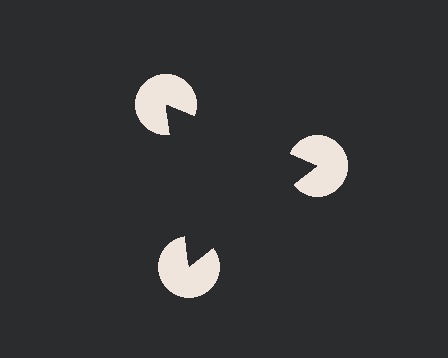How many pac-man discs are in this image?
There are 3 — one at each vertex of the illusory triangle.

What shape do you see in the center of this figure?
An illusory triangle — its edges are inferred from the aligned wedge cuts in the pac-man discs, not physically drawn.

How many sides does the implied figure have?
3 sides.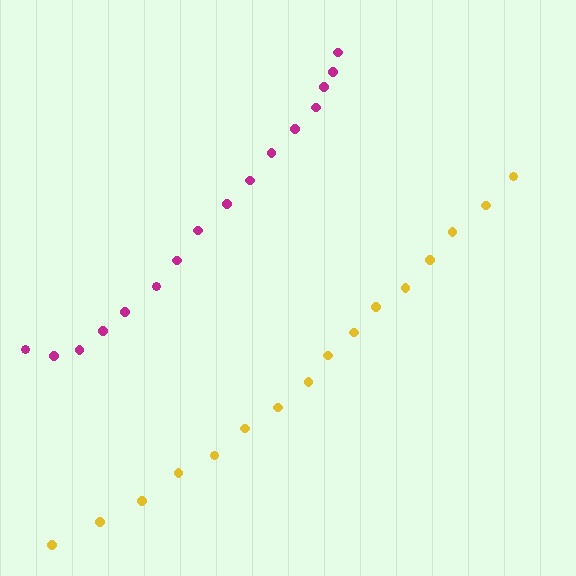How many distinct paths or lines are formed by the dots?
There are 2 distinct paths.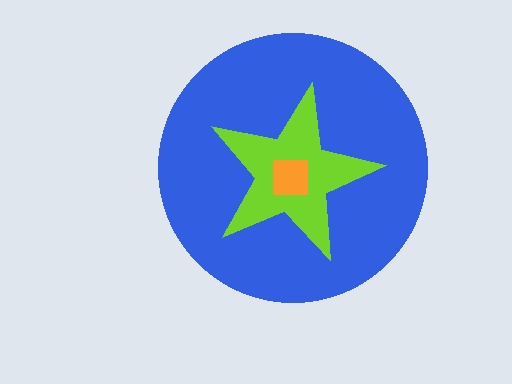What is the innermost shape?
The orange square.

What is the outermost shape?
The blue circle.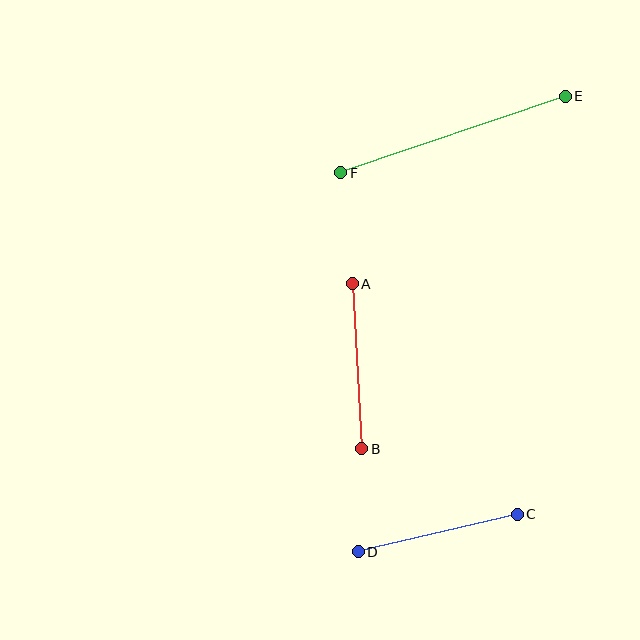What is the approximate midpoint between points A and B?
The midpoint is at approximately (357, 366) pixels.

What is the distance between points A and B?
The distance is approximately 166 pixels.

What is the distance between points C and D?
The distance is approximately 163 pixels.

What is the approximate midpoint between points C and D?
The midpoint is at approximately (438, 533) pixels.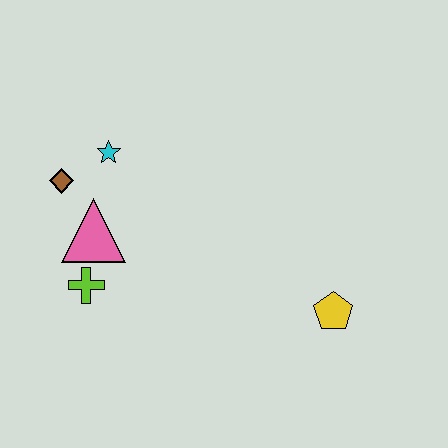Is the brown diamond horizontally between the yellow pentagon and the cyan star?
No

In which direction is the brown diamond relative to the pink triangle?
The brown diamond is above the pink triangle.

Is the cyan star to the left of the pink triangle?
No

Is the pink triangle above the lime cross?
Yes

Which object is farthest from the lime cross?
The yellow pentagon is farthest from the lime cross.